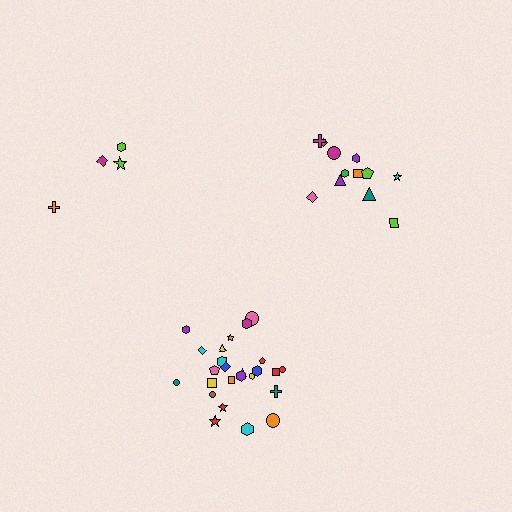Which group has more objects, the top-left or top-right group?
The top-right group.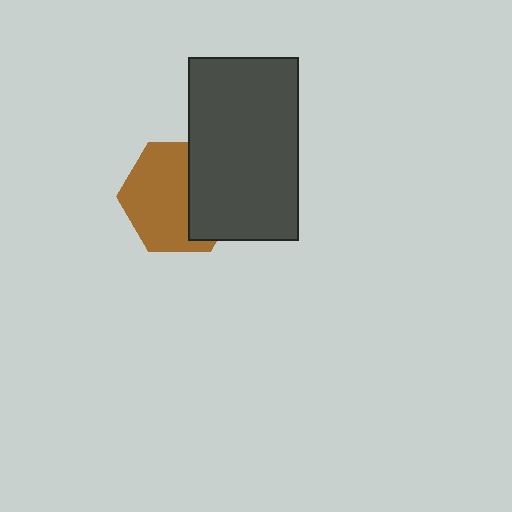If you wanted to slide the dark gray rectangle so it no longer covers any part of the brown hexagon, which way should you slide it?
Slide it right — that is the most direct way to separate the two shapes.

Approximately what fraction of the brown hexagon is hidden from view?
Roughly 39% of the brown hexagon is hidden behind the dark gray rectangle.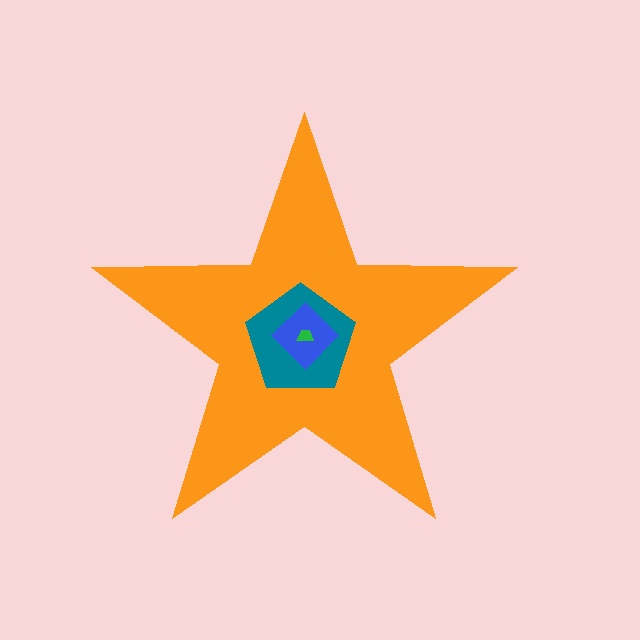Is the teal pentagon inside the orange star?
Yes.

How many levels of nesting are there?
4.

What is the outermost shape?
The orange star.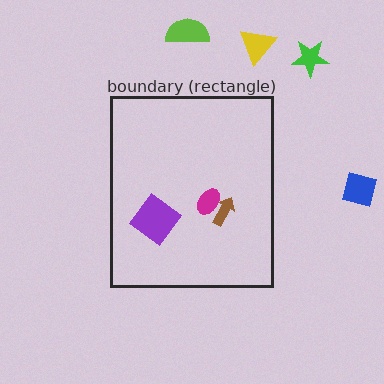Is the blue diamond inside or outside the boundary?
Outside.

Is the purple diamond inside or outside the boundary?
Inside.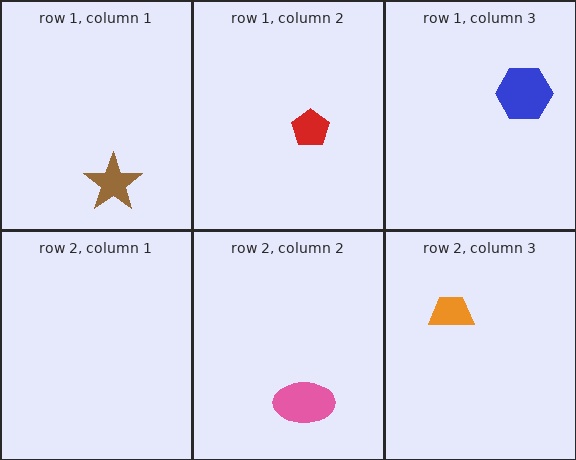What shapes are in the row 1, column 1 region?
The brown star.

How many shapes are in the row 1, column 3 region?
1.